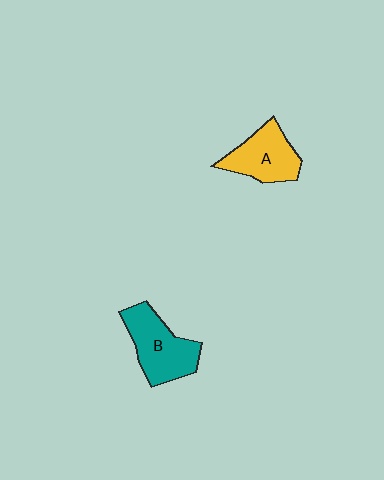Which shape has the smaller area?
Shape A (yellow).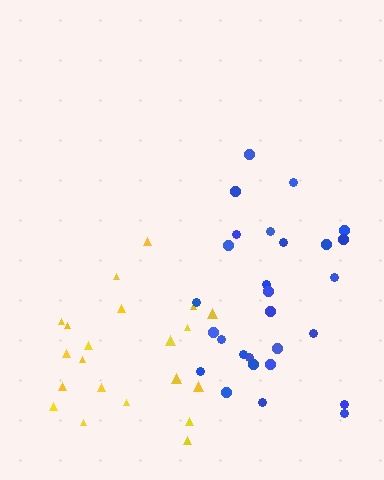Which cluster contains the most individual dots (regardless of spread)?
Blue (28).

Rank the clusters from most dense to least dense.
yellow, blue.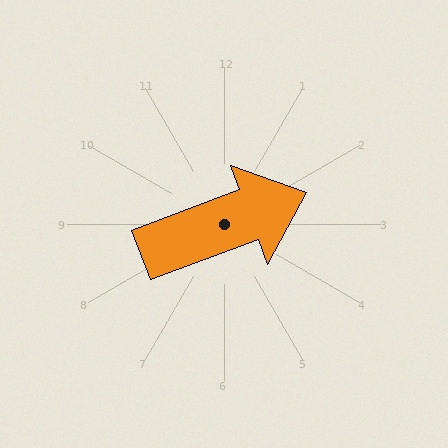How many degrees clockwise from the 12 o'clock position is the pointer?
Approximately 69 degrees.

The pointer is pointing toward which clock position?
Roughly 2 o'clock.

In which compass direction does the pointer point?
East.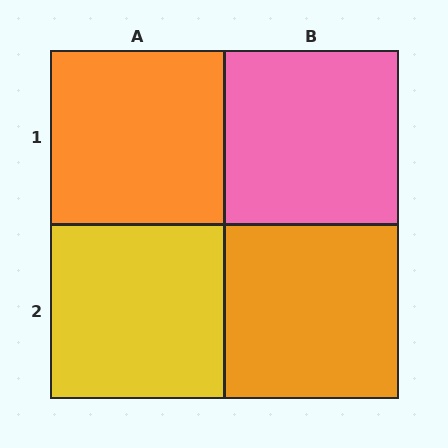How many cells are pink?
1 cell is pink.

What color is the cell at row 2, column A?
Yellow.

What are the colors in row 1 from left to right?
Orange, pink.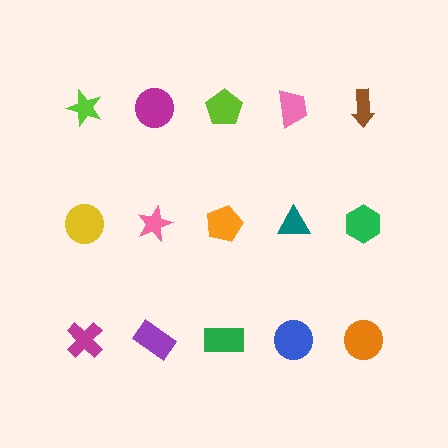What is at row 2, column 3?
An orange pentagon.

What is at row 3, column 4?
A blue circle.